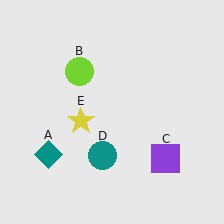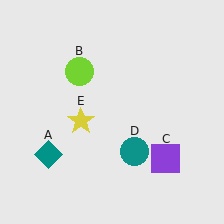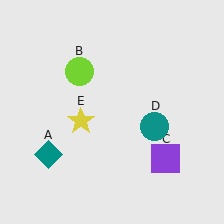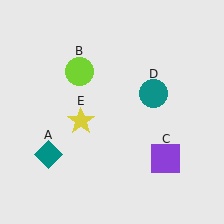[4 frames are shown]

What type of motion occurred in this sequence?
The teal circle (object D) rotated counterclockwise around the center of the scene.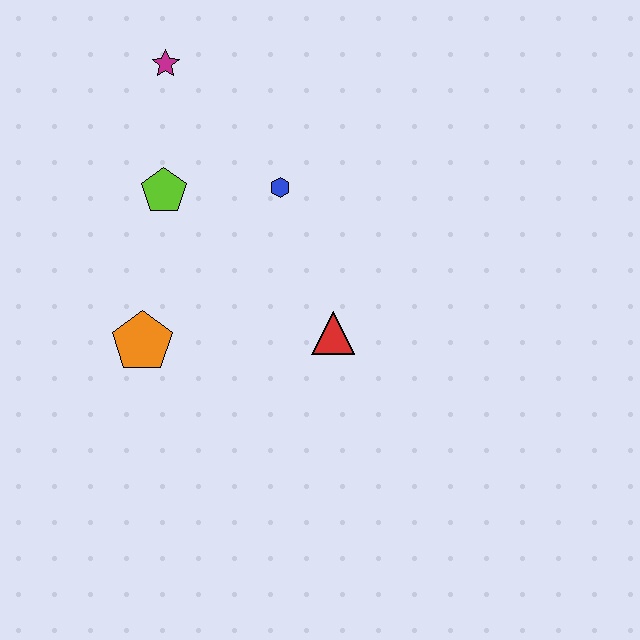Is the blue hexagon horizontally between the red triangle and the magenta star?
Yes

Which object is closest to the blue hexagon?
The lime pentagon is closest to the blue hexagon.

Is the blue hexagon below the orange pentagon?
No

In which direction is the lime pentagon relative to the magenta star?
The lime pentagon is below the magenta star.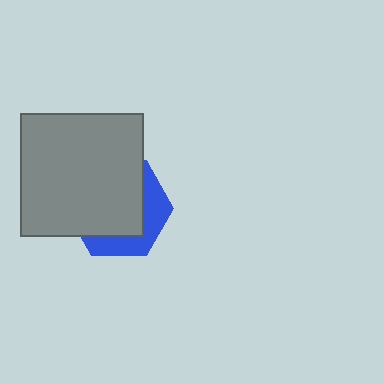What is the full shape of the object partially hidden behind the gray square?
The partially hidden object is a blue hexagon.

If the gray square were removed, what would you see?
You would see the complete blue hexagon.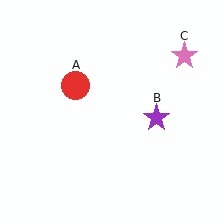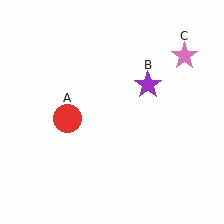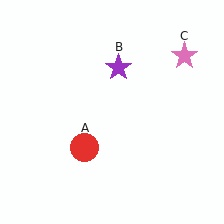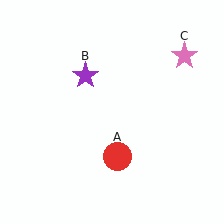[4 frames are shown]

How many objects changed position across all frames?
2 objects changed position: red circle (object A), purple star (object B).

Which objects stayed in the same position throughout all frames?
Pink star (object C) remained stationary.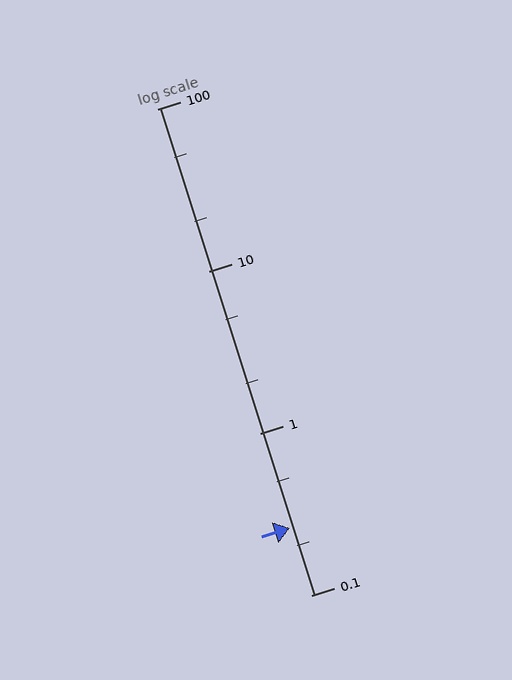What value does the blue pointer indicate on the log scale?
The pointer indicates approximately 0.26.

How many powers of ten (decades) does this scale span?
The scale spans 3 decades, from 0.1 to 100.